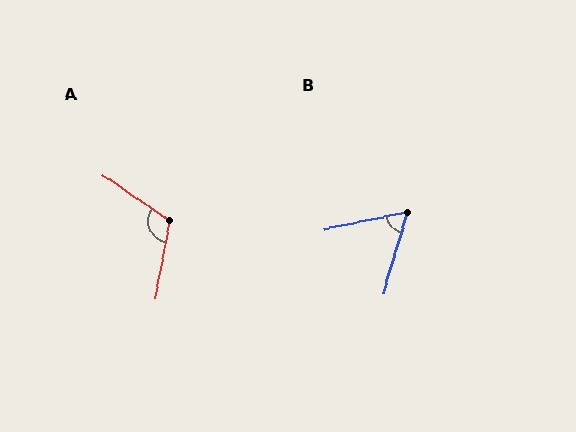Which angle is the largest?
A, at approximately 114 degrees.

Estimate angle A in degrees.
Approximately 114 degrees.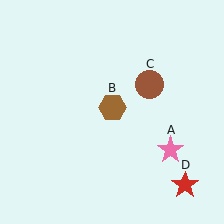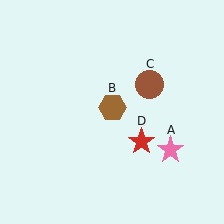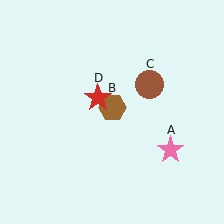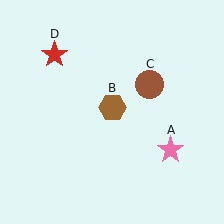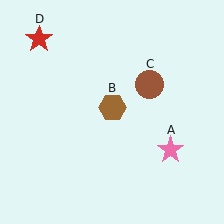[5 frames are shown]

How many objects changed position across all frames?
1 object changed position: red star (object D).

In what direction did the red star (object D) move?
The red star (object D) moved up and to the left.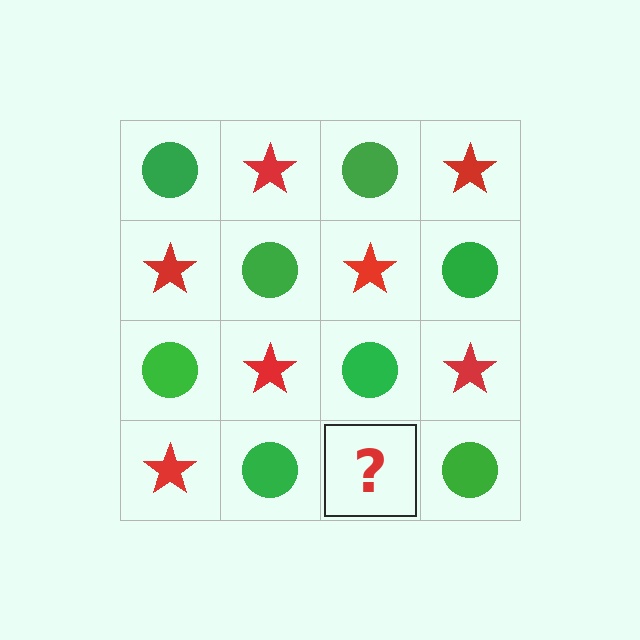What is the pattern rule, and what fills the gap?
The rule is that it alternates green circle and red star in a checkerboard pattern. The gap should be filled with a red star.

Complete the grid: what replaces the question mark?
The question mark should be replaced with a red star.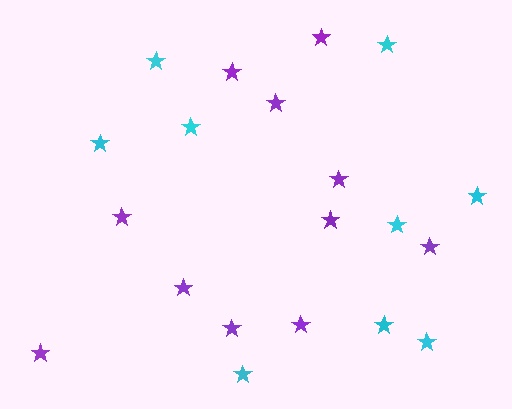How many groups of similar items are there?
There are 2 groups: one group of purple stars (11) and one group of cyan stars (9).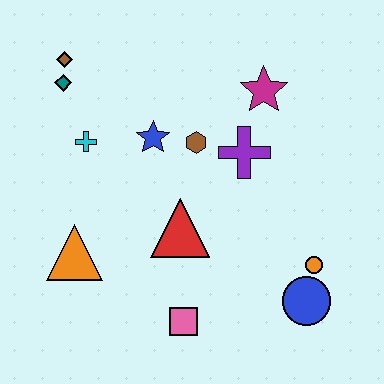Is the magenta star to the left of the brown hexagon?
No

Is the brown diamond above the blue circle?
Yes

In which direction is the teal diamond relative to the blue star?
The teal diamond is to the left of the blue star.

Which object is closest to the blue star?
The brown hexagon is closest to the blue star.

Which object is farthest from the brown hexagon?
The blue circle is farthest from the brown hexagon.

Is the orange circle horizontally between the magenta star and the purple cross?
No